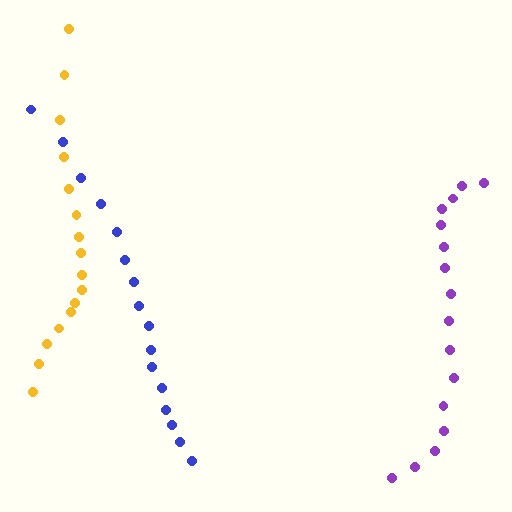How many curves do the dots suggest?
There are 3 distinct paths.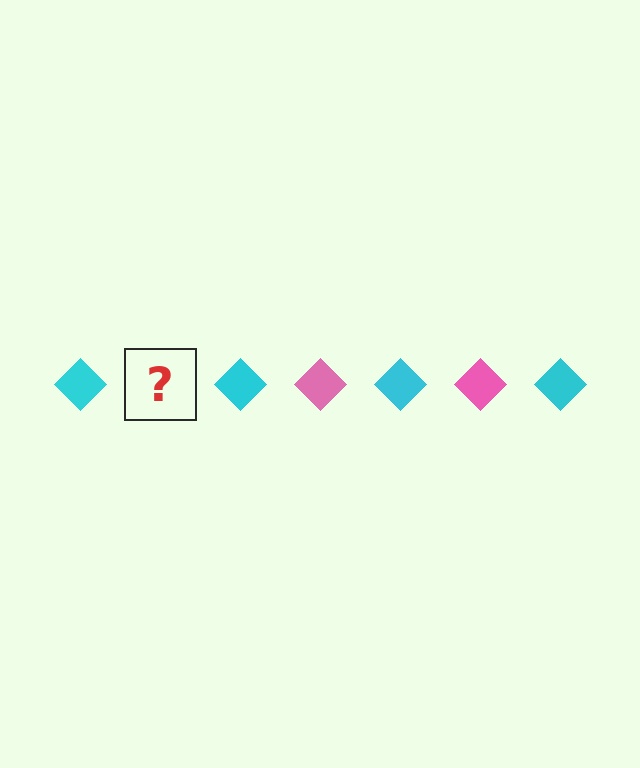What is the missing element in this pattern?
The missing element is a pink diamond.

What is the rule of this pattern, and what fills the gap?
The rule is that the pattern cycles through cyan, pink diamonds. The gap should be filled with a pink diamond.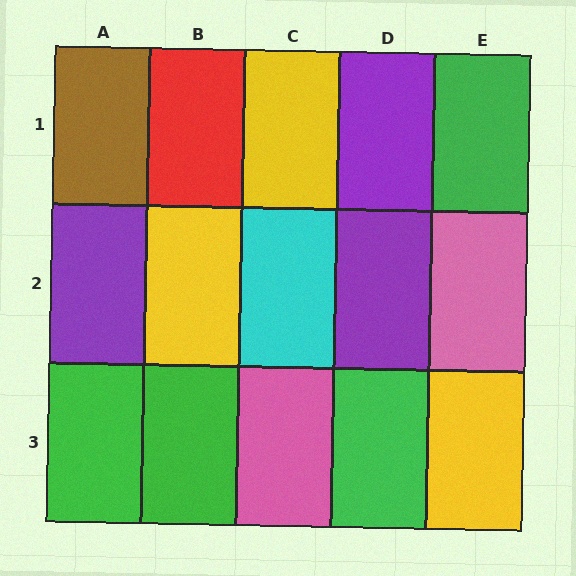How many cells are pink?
2 cells are pink.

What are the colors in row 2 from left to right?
Purple, yellow, cyan, purple, pink.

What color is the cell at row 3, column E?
Yellow.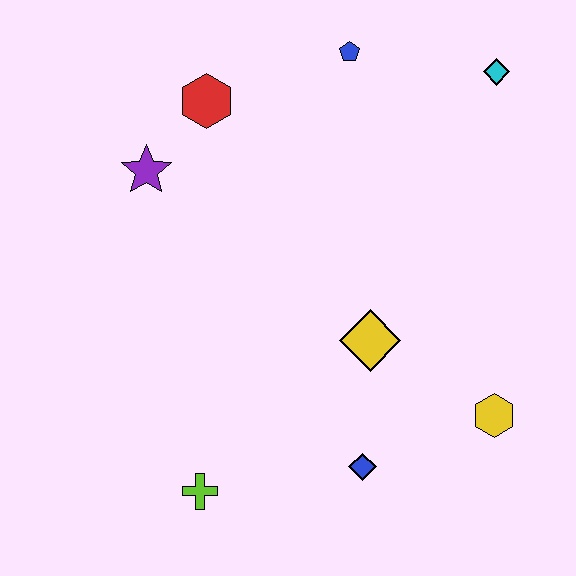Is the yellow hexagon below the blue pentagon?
Yes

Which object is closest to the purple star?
The red hexagon is closest to the purple star.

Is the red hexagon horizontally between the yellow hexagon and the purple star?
Yes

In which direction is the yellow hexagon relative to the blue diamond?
The yellow hexagon is to the right of the blue diamond.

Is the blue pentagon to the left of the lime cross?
No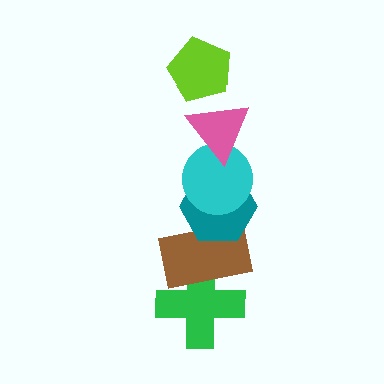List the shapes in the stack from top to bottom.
From top to bottom: the lime pentagon, the pink triangle, the cyan circle, the teal hexagon, the brown rectangle, the green cross.